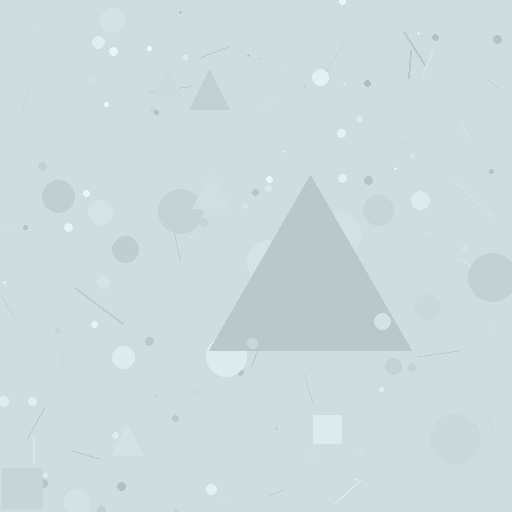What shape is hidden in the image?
A triangle is hidden in the image.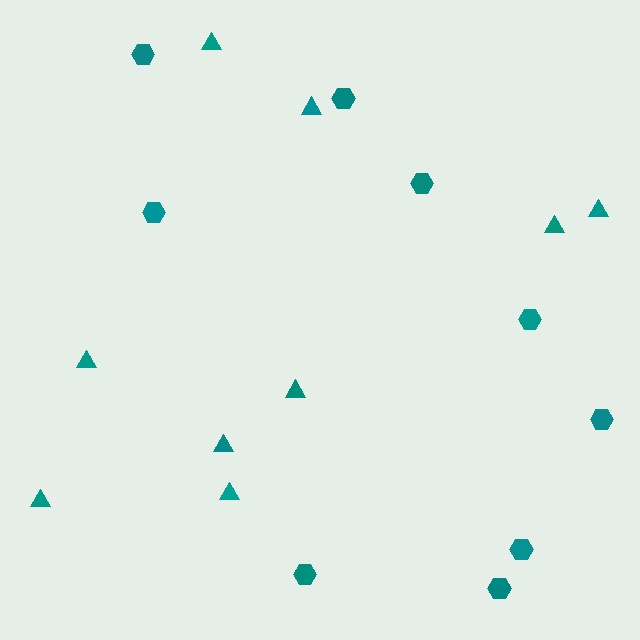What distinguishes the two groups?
There are 2 groups: one group of hexagons (9) and one group of triangles (9).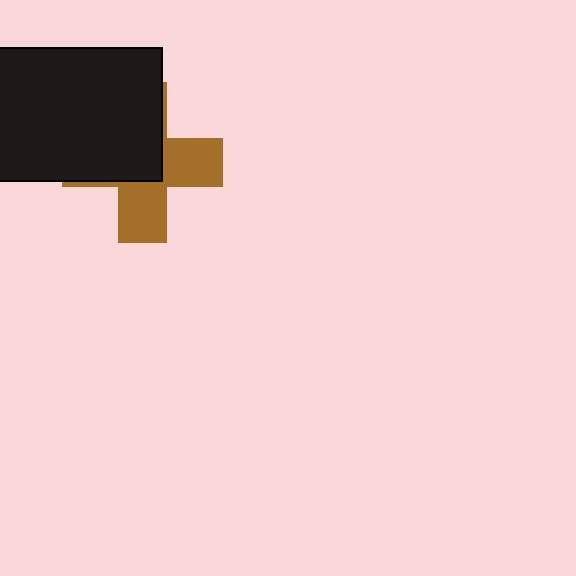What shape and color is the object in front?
The object in front is a black rectangle.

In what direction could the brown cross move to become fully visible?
The brown cross could move toward the lower-right. That would shift it out from behind the black rectangle entirely.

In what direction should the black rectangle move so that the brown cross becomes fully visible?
The black rectangle should move toward the upper-left. That is the shortest direction to clear the overlap and leave the brown cross fully visible.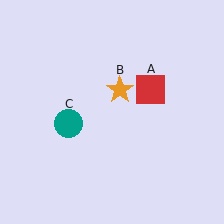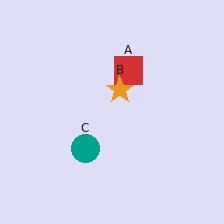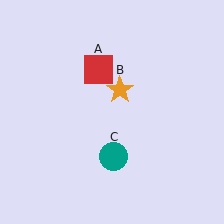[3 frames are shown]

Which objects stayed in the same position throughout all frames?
Orange star (object B) remained stationary.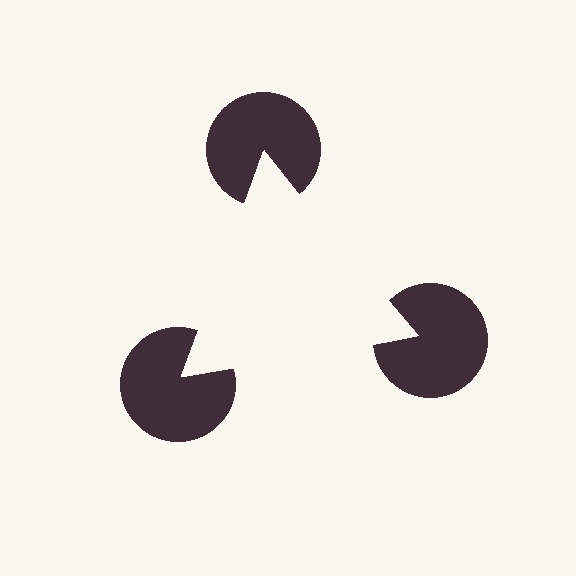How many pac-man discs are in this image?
There are 3 — one at each vertex of the illusory triangle.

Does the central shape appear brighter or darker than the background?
It typically appears slightly brighter than the background, even though no actual brightness change is drawn.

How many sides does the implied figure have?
3 sides.